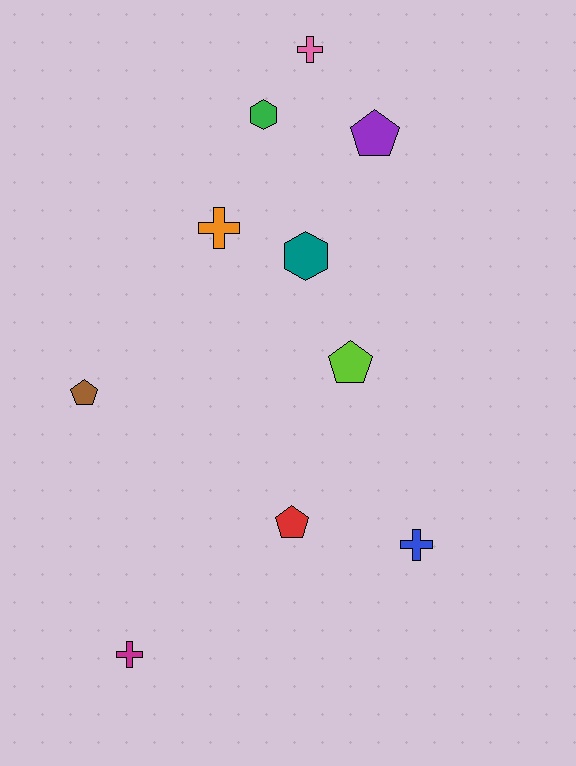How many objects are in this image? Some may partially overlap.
There are 10 objects.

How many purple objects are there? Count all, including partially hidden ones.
There is 1 purple object.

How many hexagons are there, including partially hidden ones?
There are 2 hexagons.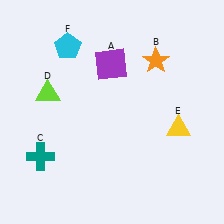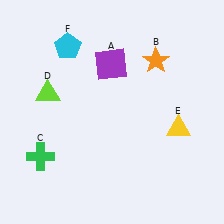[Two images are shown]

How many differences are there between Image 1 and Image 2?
There is 1 difference between the two images.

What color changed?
The cross (C) changed from teal in Image 1 to green in Image 2.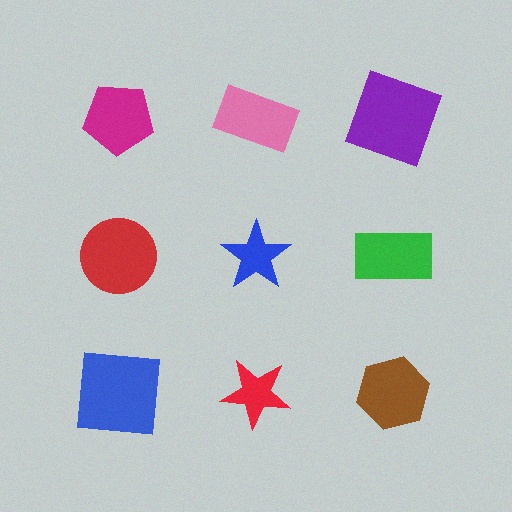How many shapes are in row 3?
3 shapes.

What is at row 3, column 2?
A red star.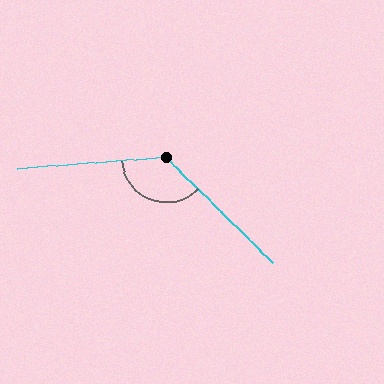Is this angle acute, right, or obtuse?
It is obtuse.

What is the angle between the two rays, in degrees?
Approximately 131 degrees.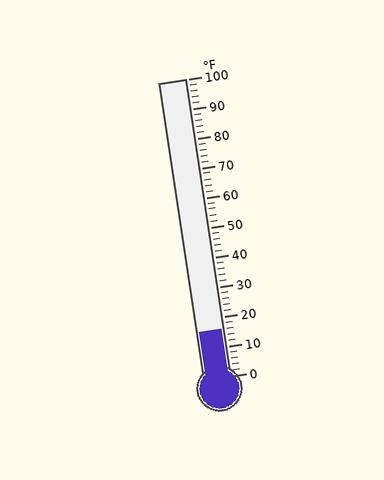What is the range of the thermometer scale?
The thermometer scale ranges from 0°F to 100°F.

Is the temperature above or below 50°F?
The temperature is below 50°F.